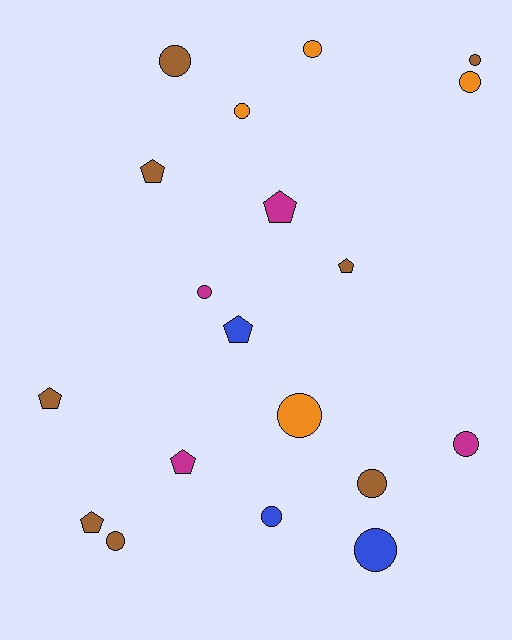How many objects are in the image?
There are 19 objects.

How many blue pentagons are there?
There is 1 blue pentagon.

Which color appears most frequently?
Brown, with 8 objects.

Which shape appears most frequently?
Circle, with 12 objects.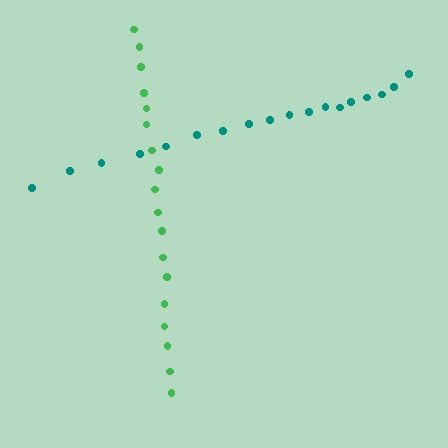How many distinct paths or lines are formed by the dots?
There are 2 distinct paths.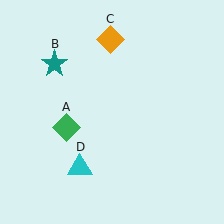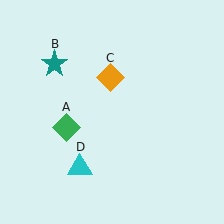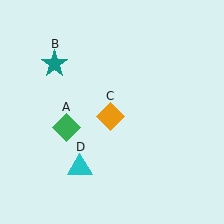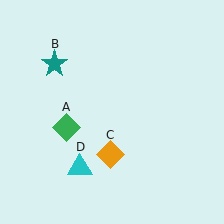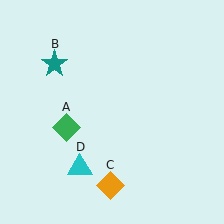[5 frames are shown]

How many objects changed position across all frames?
1 object changed position: orange diamond (object C).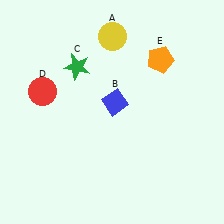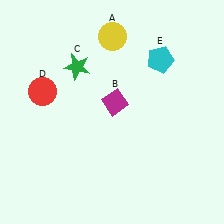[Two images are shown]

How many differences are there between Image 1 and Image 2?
There are 2 differences between the two images.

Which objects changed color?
B changed from blue to magenta. E changed from orange to cyan.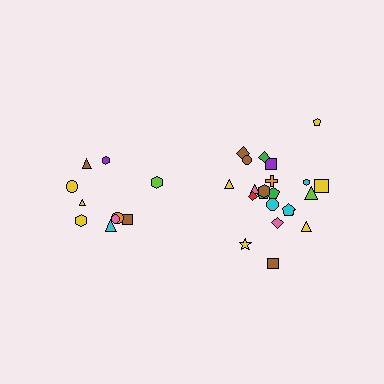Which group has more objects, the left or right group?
The right group.